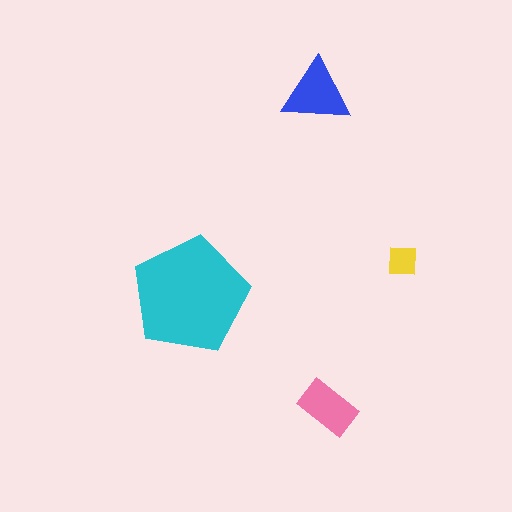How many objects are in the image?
There are 4 objects in the image.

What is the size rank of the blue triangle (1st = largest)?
2nd.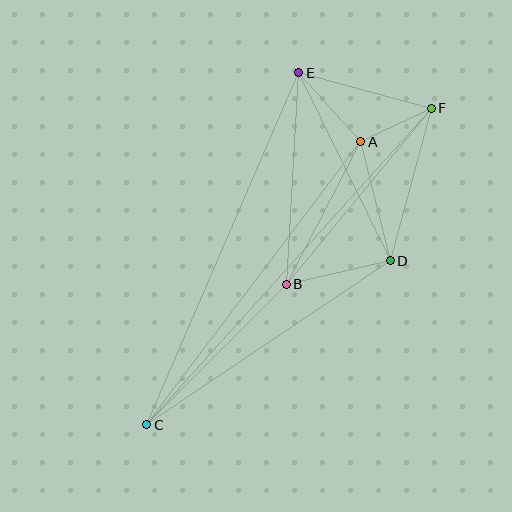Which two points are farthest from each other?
Points C and F are farthest from each other.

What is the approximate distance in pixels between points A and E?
The distance between A and E is approximately 93 pixels.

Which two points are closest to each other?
Points A and F are closest to each other.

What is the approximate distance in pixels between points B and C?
The distance between B and C is approximately 198 pixels.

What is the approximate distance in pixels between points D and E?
The distance between D and E is approximately 209 pixels.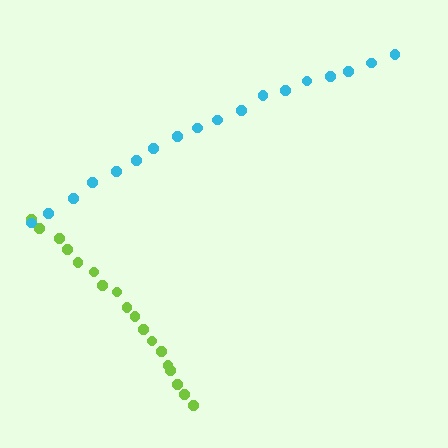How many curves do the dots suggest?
There are 2 distinct paths.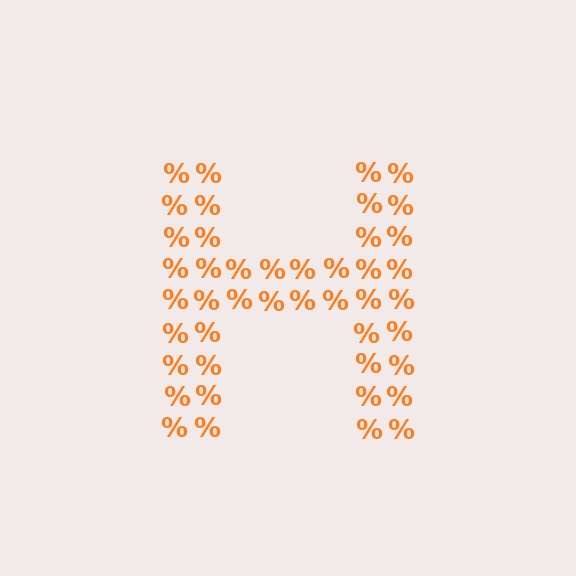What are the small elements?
The small elements are percent signs.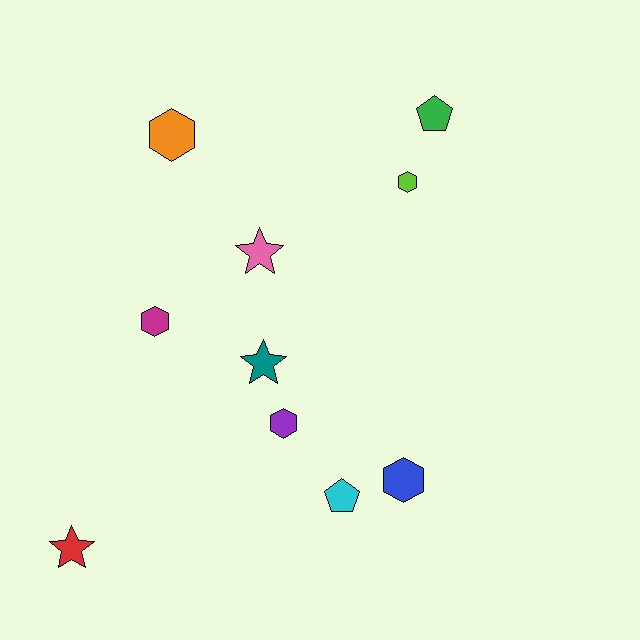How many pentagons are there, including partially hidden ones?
There are 2 pentagons.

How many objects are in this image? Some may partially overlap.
There are 10 objects.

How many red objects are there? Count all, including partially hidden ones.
There is 1 red object.